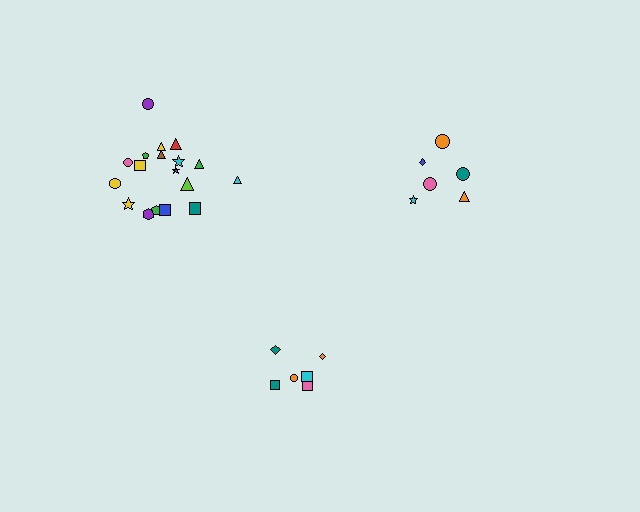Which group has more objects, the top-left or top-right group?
The top-left group.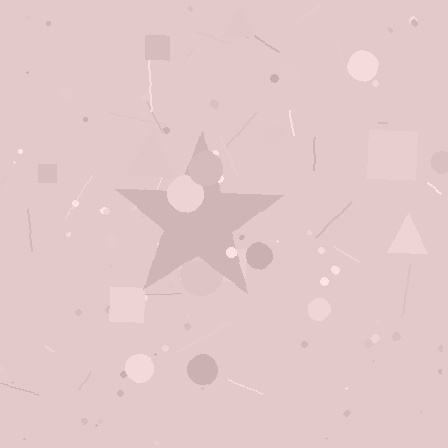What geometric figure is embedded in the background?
A star is embedded in the background.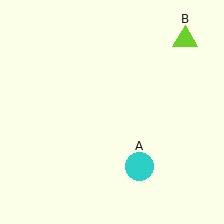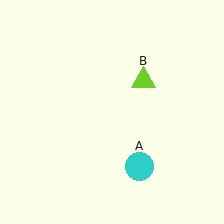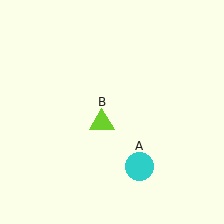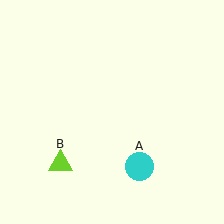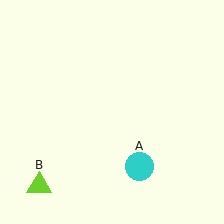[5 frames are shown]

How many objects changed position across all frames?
1 object changed position: lime triangle (object B).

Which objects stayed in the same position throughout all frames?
Cyan circle (object A) remained stationary.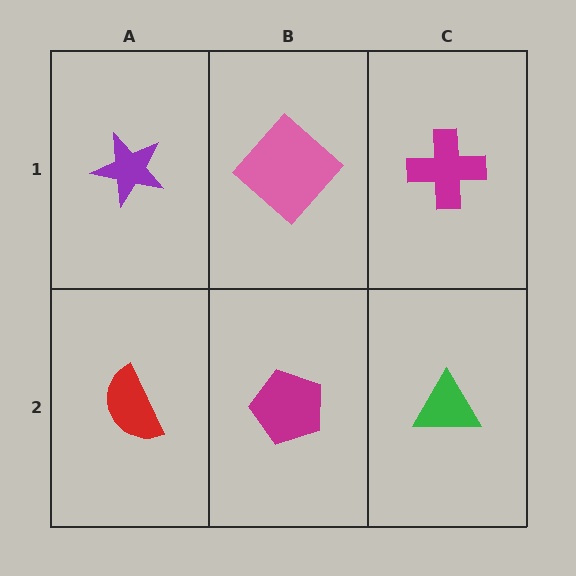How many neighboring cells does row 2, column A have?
2.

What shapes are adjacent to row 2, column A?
A purple star (row 1, column A), a magenta pentagon (row 2, column B).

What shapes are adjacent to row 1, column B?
A magenta pentagon (row 2, column B), a purple star (row 1, column A), a magenta cross (row 1, column C).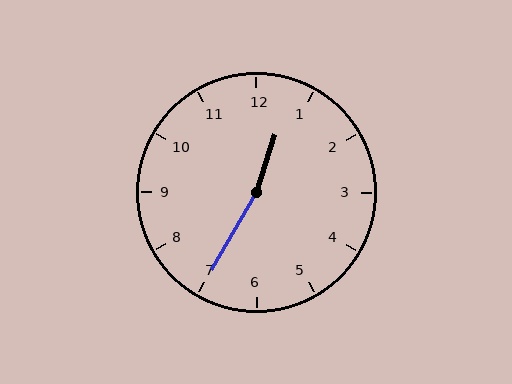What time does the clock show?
12:35.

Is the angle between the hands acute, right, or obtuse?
It is obtuse.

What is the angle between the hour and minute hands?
Approximately 168 degrees.